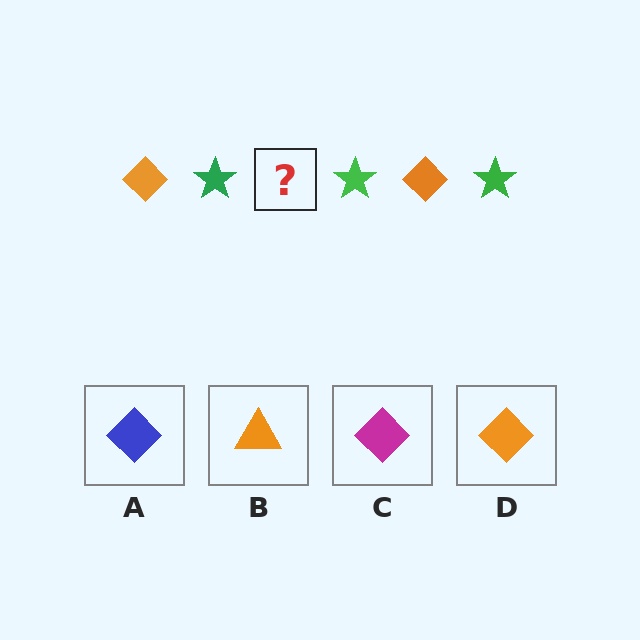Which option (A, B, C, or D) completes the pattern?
D.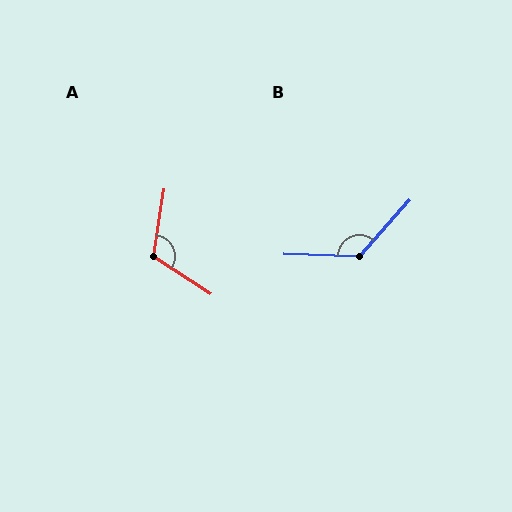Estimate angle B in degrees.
Approximately 130 degrees.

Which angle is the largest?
B, at approximately 130 degrees.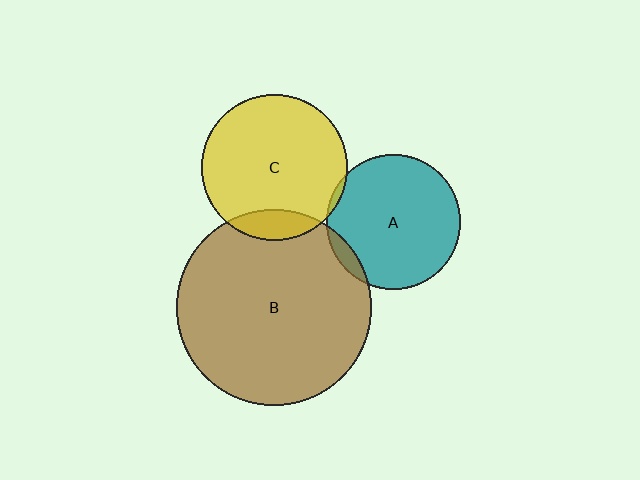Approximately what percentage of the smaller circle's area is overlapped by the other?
Approximately 5%.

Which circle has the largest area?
Circle B (brown).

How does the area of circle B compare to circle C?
Approximately 1.8 times.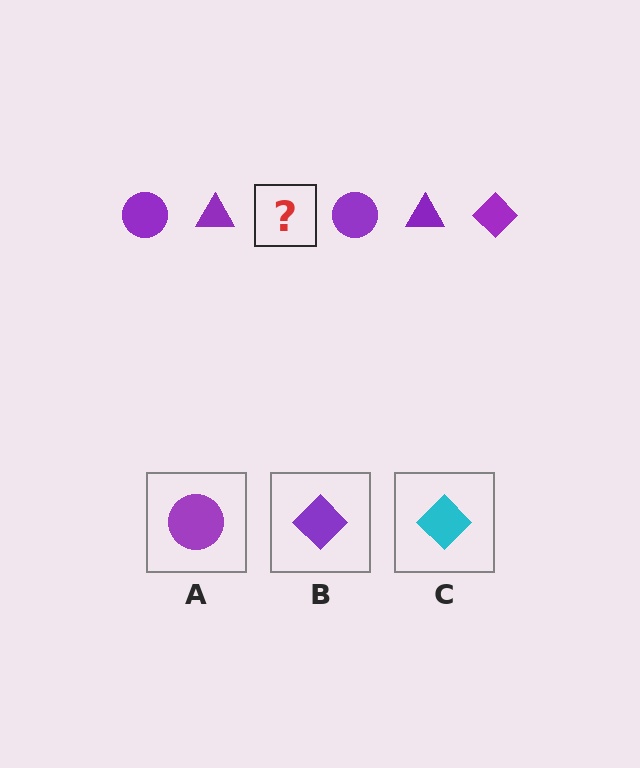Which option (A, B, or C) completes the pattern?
B.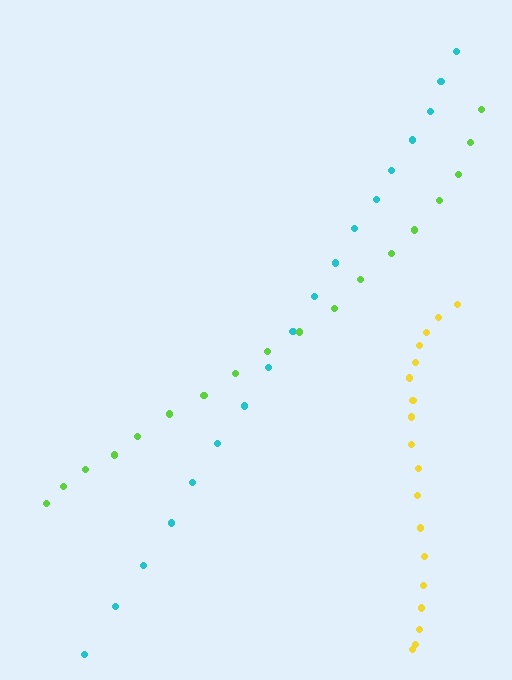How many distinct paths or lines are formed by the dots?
There are 3 distinct paths.